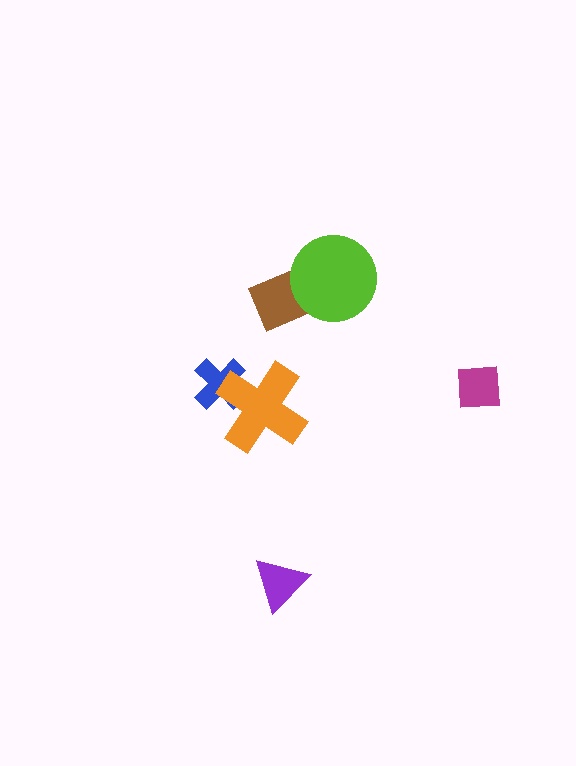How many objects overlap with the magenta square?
0 objects overlap with the magenta square.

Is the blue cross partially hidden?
Yes, it is partially covered by another shape.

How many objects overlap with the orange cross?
1 object overlaps with the orange cross.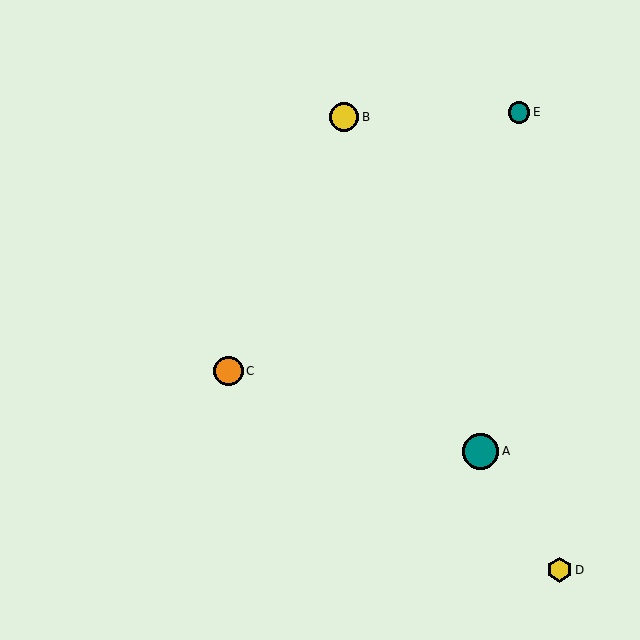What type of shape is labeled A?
Shape A is a teal circle.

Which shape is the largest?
The teal circle (labeled A) is the largest.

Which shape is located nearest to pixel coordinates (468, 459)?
The teal circle (labeled A) at (480, 451) is nearest to that location.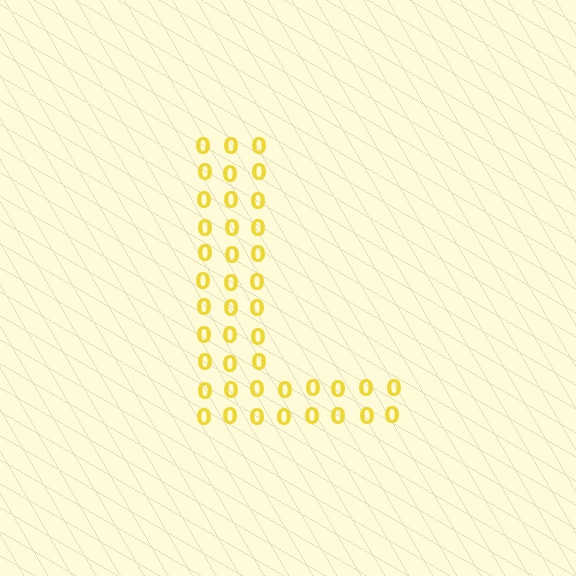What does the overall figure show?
The overall figure shows the letter L.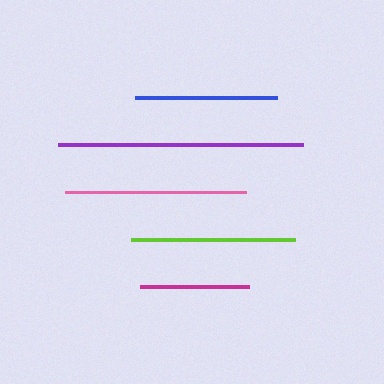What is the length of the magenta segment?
The magenta segment is approximately 109 pixels long.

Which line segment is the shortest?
The magenta line is the shortest at approximately 109 pixels.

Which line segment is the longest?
The purple line is the longest at approximately 245 pixels.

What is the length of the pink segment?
The pink segment is approximately 181 pixels long.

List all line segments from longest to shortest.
From longest to shortest: purple, pink, lime, blue, magenta.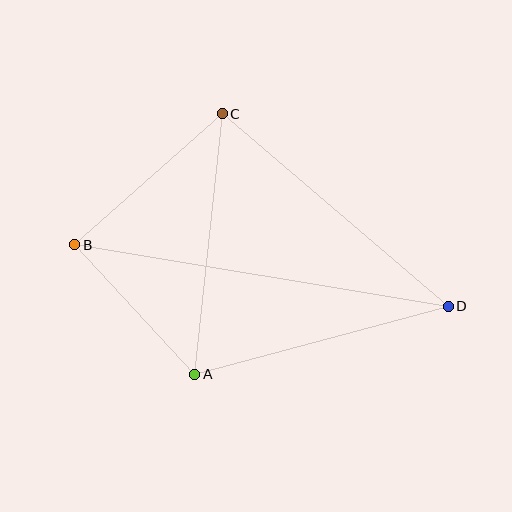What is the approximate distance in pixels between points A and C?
The distance between A and C is approximately 262 pixels.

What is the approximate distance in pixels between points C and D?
The distance between C and D is approximately 297 pixels.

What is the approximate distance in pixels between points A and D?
The distance between A and D is approximately 263 pixels.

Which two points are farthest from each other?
Points B and D are farthest from each other.